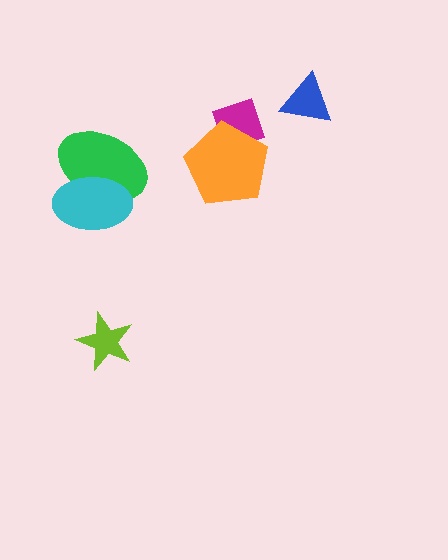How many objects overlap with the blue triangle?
0 objects overlap with the blue triangle.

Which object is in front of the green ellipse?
The cyan ellipse is in front of the green ellipse.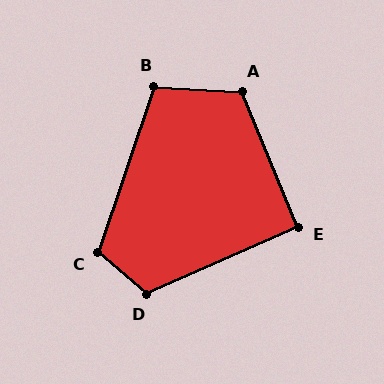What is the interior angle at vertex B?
Approximately 105 degrees (obtuse).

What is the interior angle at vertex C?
Approximately 112 degrees (obtuse).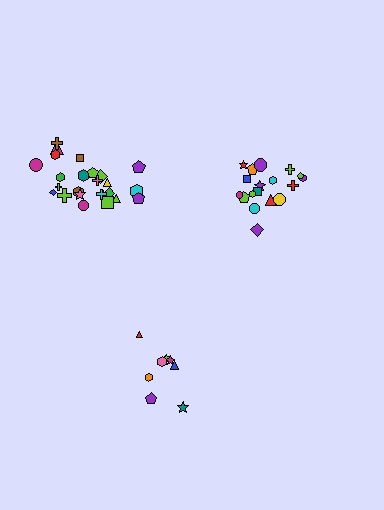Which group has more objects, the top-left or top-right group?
The top-left group.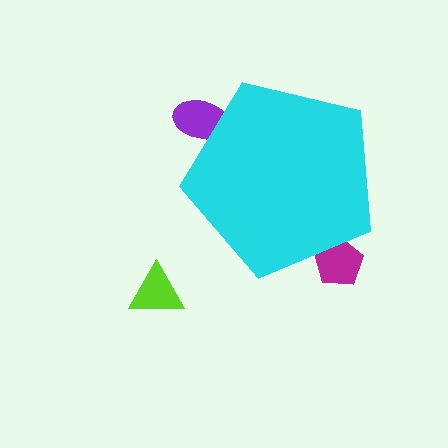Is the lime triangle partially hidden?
No, the lime triangle is fully visible.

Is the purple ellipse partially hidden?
Yes, the purple ellipse is partially hidden behind the cyan pentagon.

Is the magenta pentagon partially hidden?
Yes, the magenta pentagon is partially hidden behind the cyan pentagon.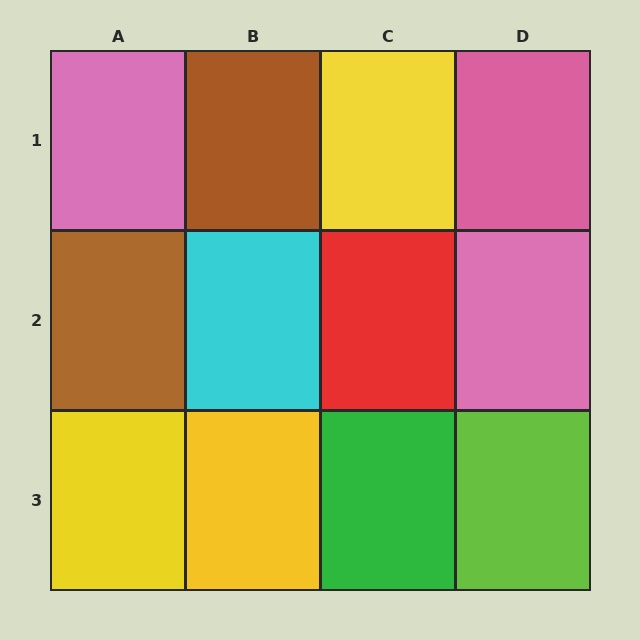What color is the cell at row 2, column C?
Red.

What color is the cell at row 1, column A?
Pink.